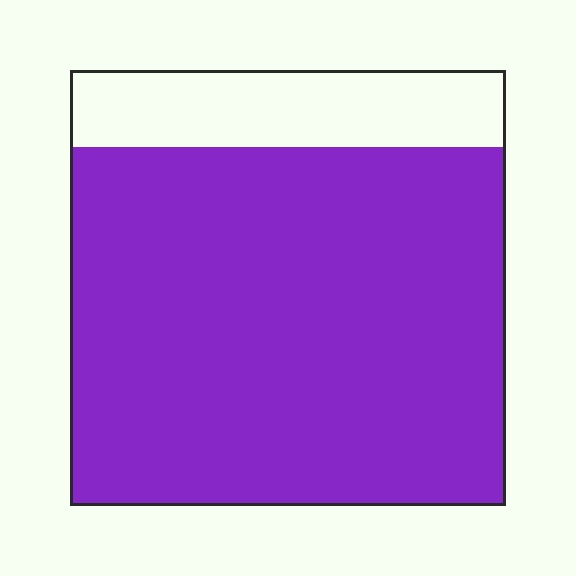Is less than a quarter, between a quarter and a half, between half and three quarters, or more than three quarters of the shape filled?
More than three quarters.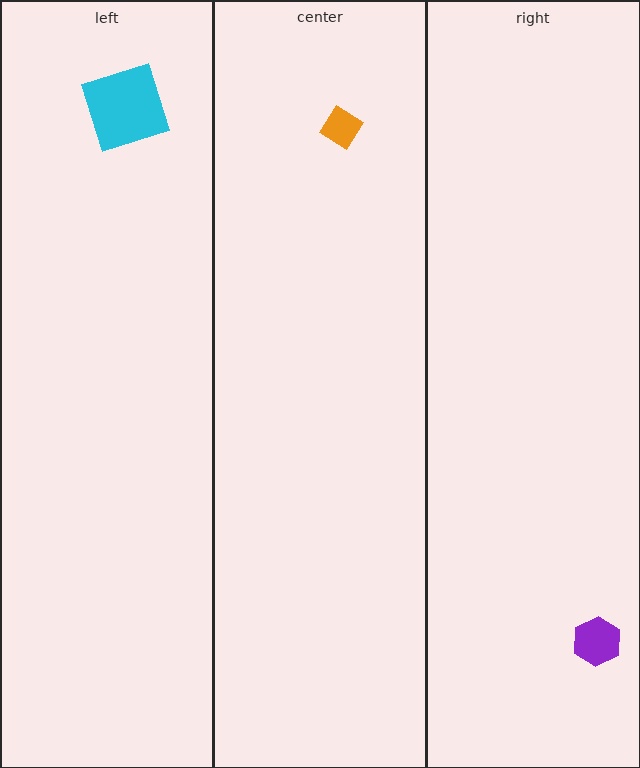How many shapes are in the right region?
1.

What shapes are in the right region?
The purple hexagon.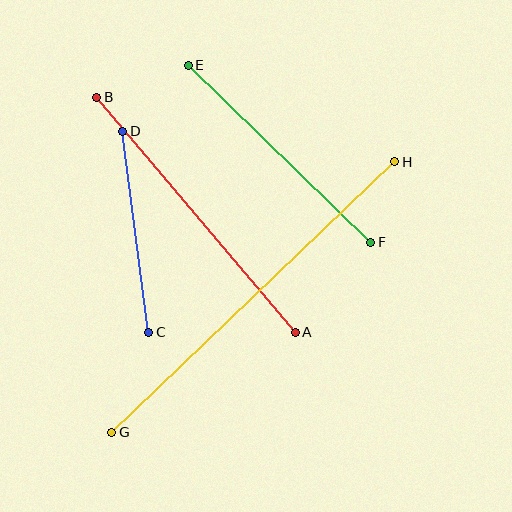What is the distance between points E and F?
The distance is approximately 254 pixels.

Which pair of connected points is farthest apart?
Points G and H are farthest apart.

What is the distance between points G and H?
The distance is approximately 392 pixels.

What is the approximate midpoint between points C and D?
The midpoint is at approximately (136, 232) pixels.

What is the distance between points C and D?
The distance is approximately 203 pixels.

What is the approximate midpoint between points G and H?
The midpoint is at approximately (253, 297) pixels.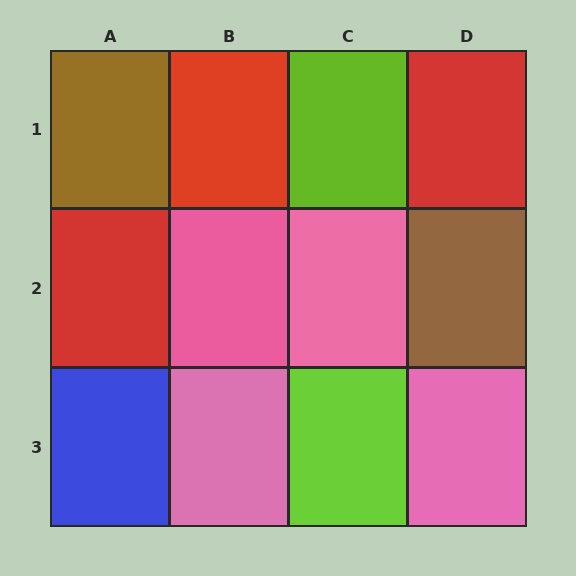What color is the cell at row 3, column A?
Blue.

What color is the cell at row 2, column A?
Red.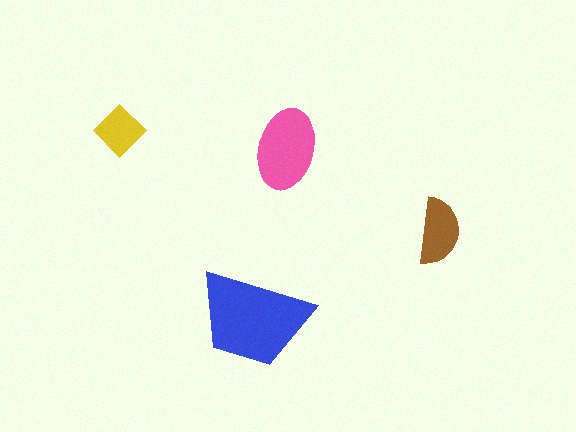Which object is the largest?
The blue trapezoid.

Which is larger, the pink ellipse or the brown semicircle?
The pink ellipse.